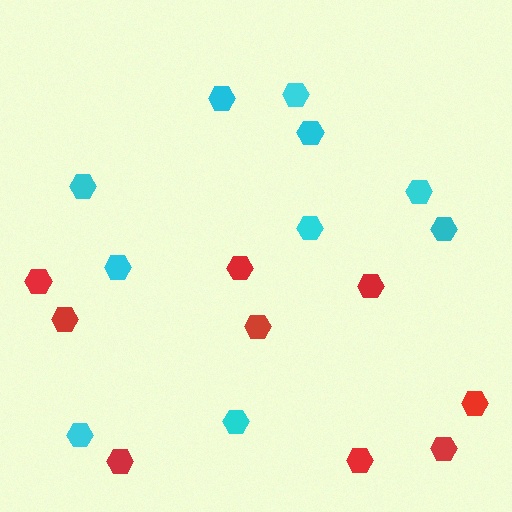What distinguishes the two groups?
There are 2 groups: one group of red hexagons (9) and one group of cyan hexagons (10).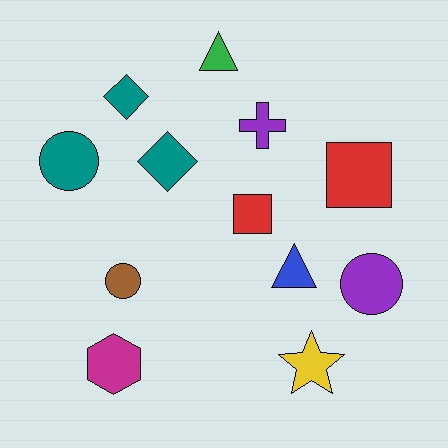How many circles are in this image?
There are 3 circles.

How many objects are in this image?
There are 12 objects.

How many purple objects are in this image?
There are 2 purple objects.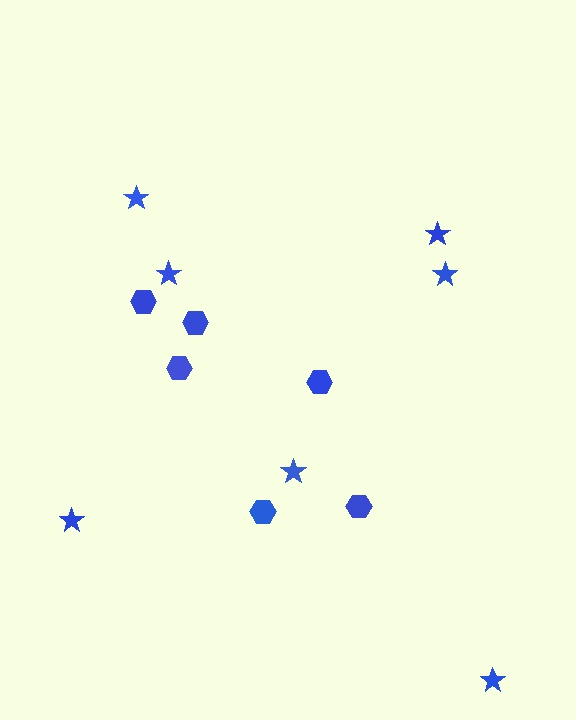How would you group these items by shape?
There are 2 groups: one group of stars (7) and one group of hexagons (6).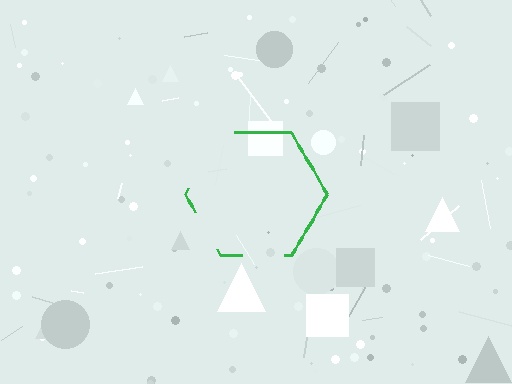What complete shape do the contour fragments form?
The contour fragments form a hexagon.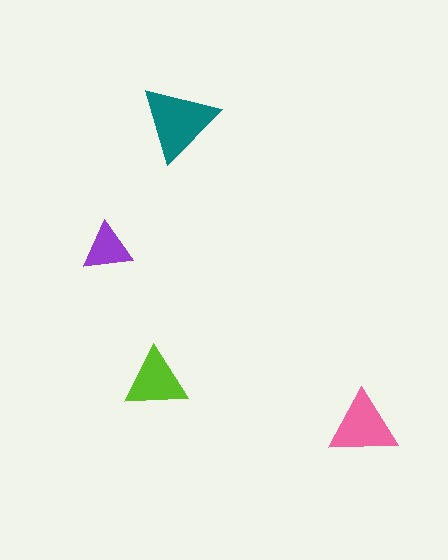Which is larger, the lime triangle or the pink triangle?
The pink one.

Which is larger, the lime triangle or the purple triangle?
The lime one.